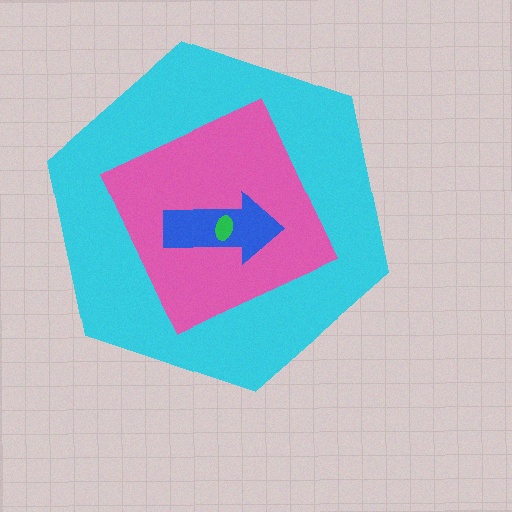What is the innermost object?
The green ellipse.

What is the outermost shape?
The cyan hexagon.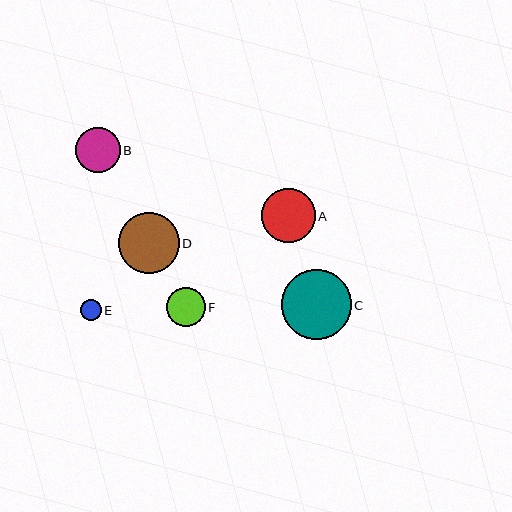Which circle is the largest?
Circle C is the largest with a size of approximately 70 pixels.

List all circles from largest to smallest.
From largest to smallest: C, D, A, B, F, E.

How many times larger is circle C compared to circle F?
Circle C is approximately 1.8 times the size of circle F.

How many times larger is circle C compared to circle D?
Circle C is approximately 1.1 times the size of circle D.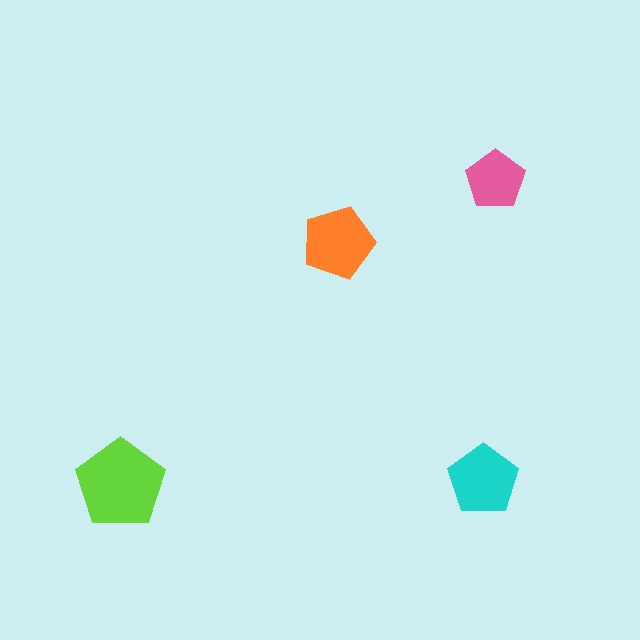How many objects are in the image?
There are 4 objects in the image.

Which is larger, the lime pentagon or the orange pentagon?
The lime one.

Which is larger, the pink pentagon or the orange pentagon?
The orange one.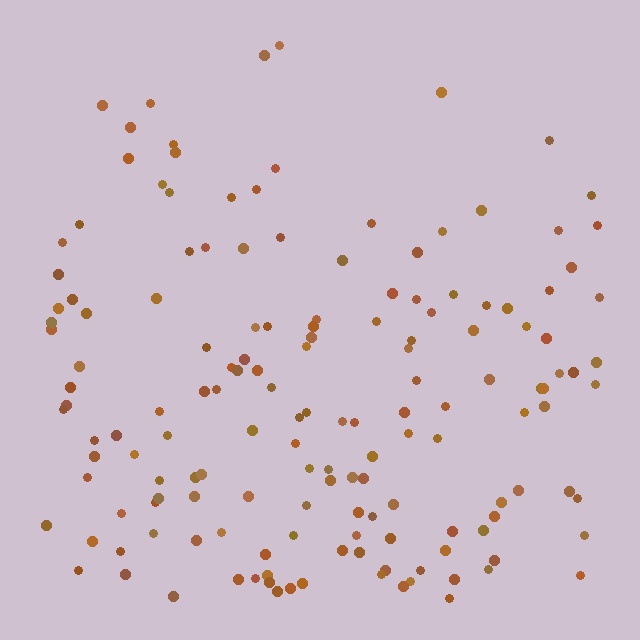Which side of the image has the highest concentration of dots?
The bottom.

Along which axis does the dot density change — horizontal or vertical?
Vertical.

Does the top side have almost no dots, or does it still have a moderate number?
Still a moderate number, just noticeably fewer than the bottom.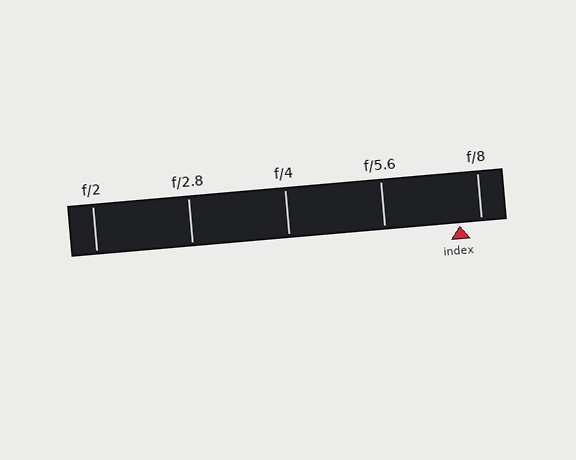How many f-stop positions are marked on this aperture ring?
There are 5 f-stop positions marked.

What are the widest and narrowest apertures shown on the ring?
The widest aperture shown is f/2 and the narrowest is f/8.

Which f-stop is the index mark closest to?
The index mark is closest to f/8.